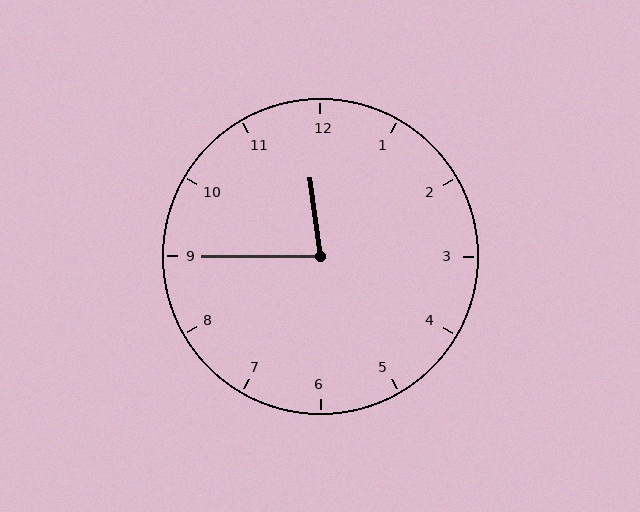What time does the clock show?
11:45.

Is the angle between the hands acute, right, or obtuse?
It is acute.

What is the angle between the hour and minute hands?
Approximately 82 degrees.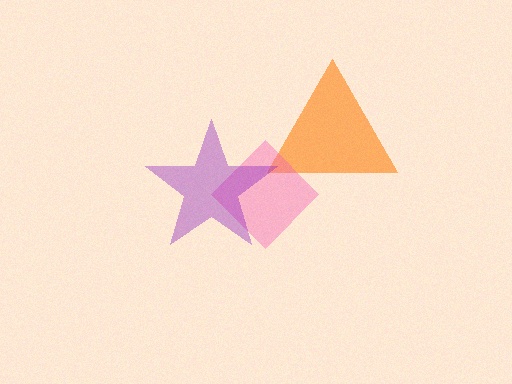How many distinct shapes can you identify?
There are 3 distinct shapes: an orange triangle, a pink diamond, a purple star.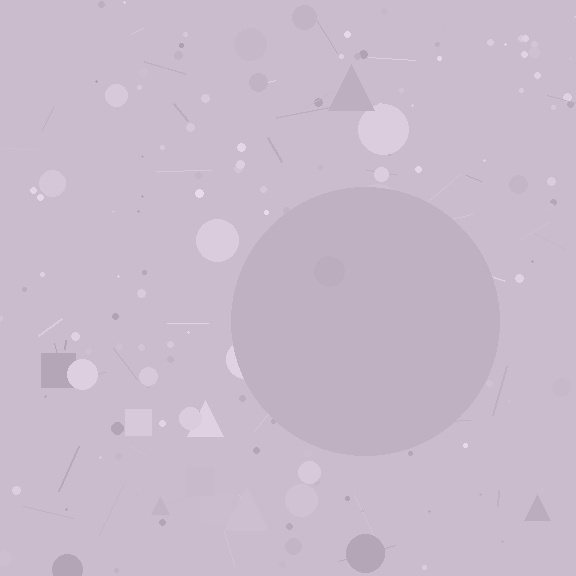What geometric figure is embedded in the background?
A circle is embedded in the background.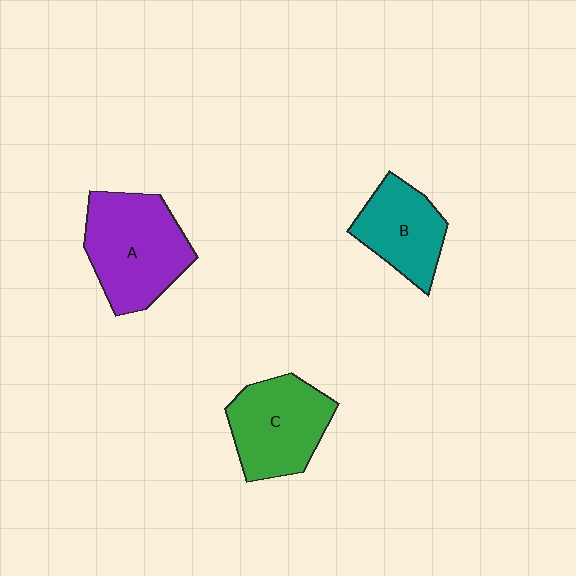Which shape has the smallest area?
Shape B (teal).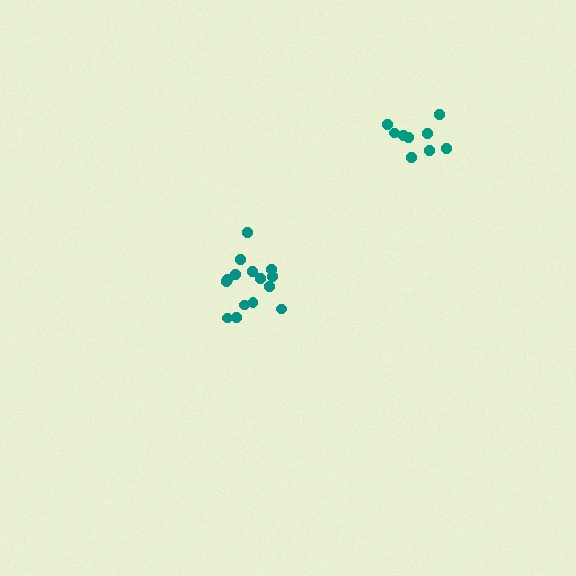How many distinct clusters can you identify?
There are 2 distinct clusters.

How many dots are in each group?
Group 1: 10 dots, Group 2: 15 dots (25 total).